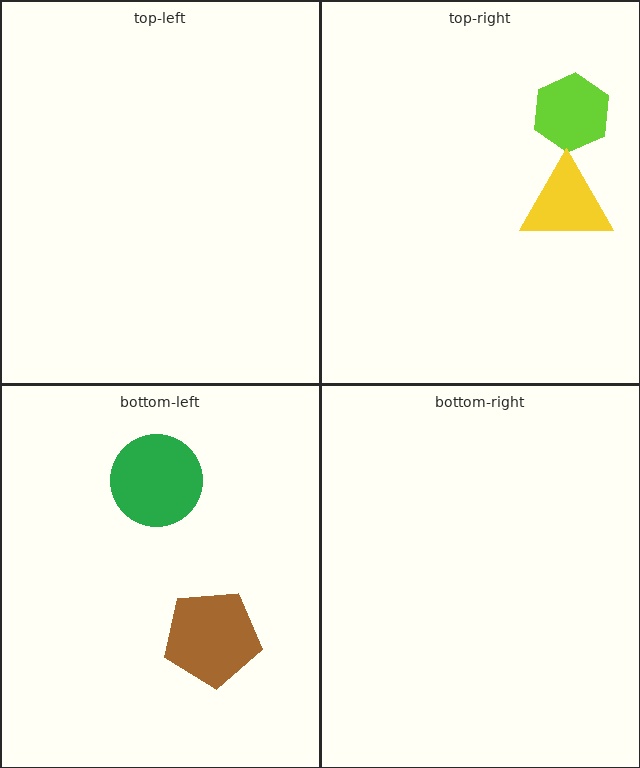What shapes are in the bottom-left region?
The green circle, the brown pentagon.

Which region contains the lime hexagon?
The top-right region.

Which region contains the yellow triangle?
The top-right region.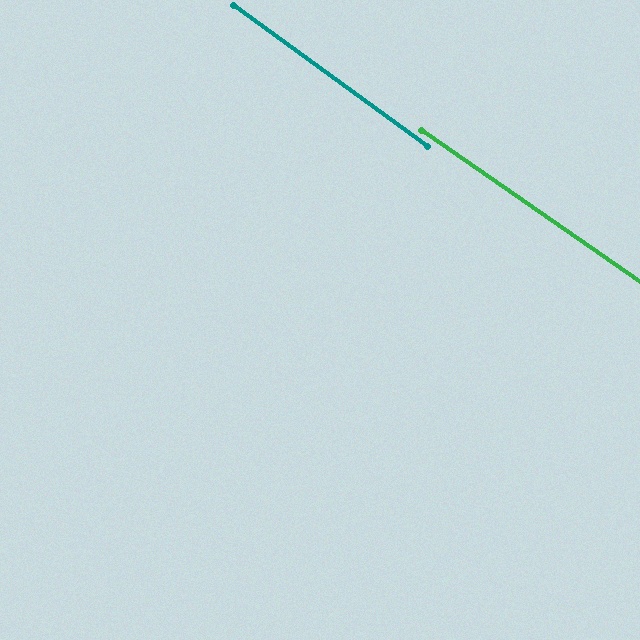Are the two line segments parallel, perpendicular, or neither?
Parallel — their directions differ by only 1.3°.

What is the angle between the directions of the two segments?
Approximately 1 degree.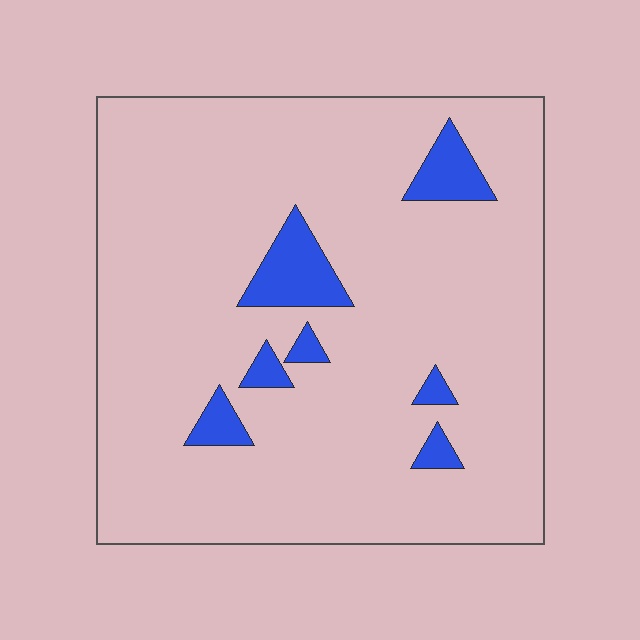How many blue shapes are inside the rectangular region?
7.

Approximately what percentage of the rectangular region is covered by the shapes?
Approximately 10%.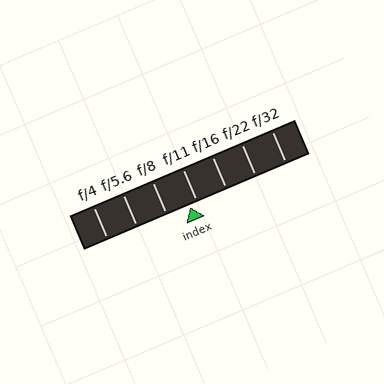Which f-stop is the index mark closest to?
The index mark is closest to f/11.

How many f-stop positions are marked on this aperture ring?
There are 7 f-stop positions marked.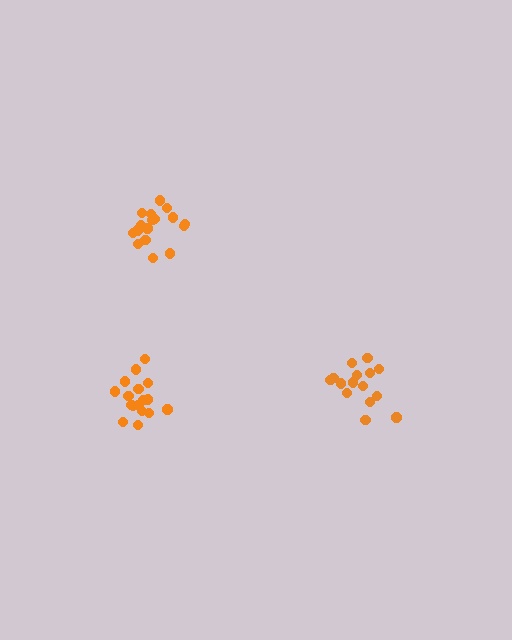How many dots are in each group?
Group 1: 18 dots, Group 2: 15 dots, Group 3: 17 dots (50 total).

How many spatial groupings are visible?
There are 3 spatial groupings.